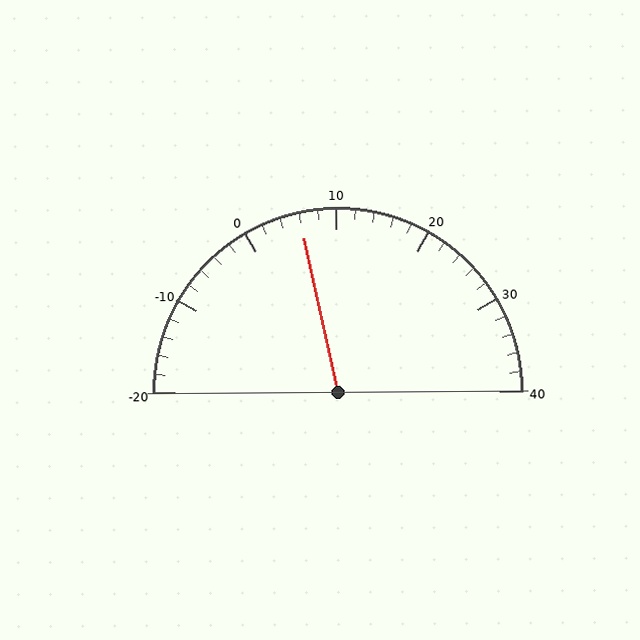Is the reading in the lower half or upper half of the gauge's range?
The reading is in the lower half of the range (-20 to 40).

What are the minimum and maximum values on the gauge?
The gauge ranges from -20 to 40.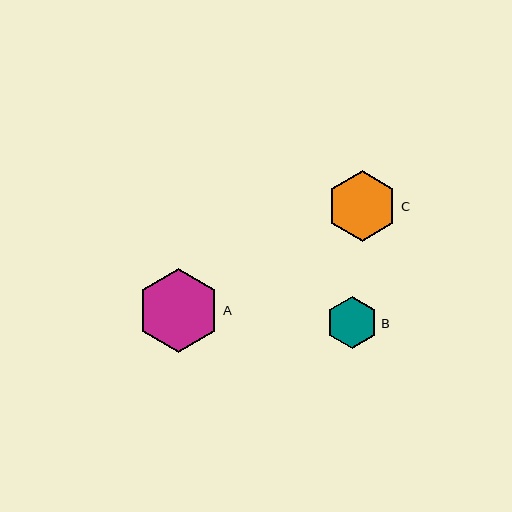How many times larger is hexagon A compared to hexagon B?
Hexagon A is approximately 1.6 times the size of hexagon B.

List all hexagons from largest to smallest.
From largest to smallest: A, C, B.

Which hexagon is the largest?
Hexagon A is the largest with a size of approximately 84 pixels.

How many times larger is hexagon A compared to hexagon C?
Hexagon A is approximately 1.2 times the size of hexagon C.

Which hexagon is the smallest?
Hexagon B is the smallest with a size of approximately 52 pixels.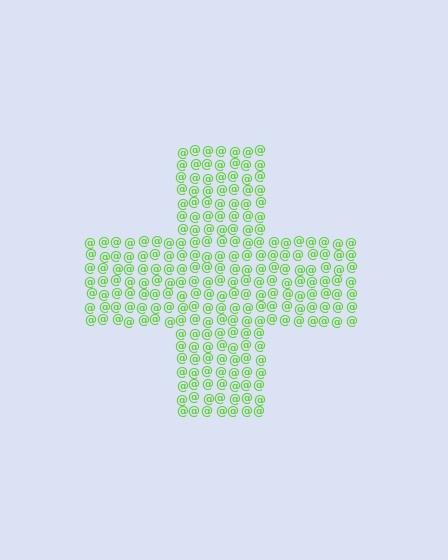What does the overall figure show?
The overall figure shows a cross.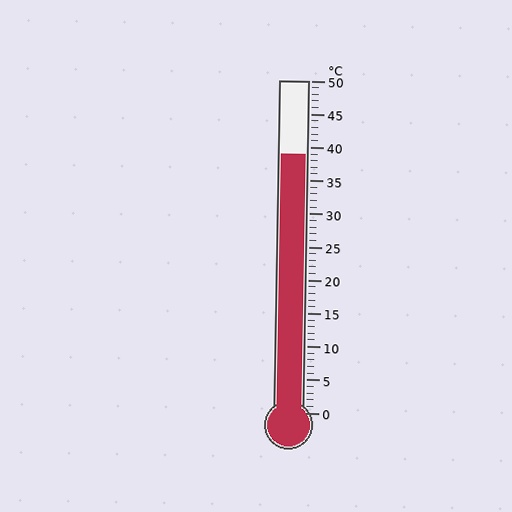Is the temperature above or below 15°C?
The temperature is above 15°C.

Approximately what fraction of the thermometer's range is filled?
The thermometer is filled to approximately 80% of its range.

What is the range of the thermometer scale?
The thermometer scale ranges from 0°C to 50°C.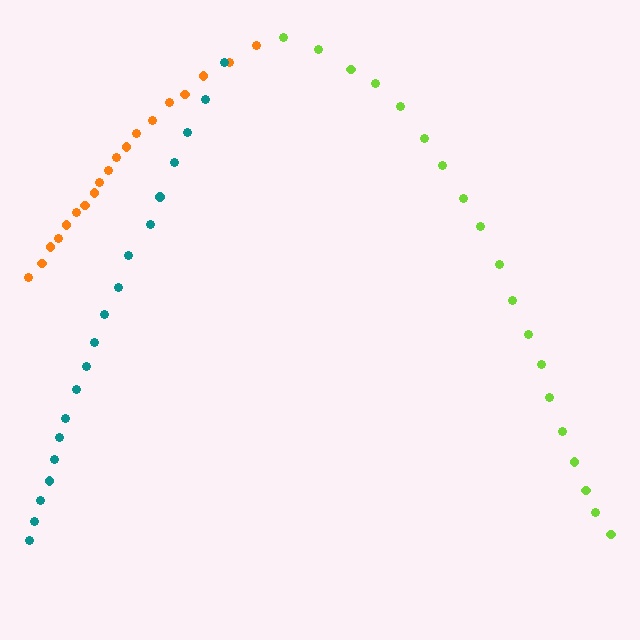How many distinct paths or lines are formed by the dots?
There are 3 distinct paths.